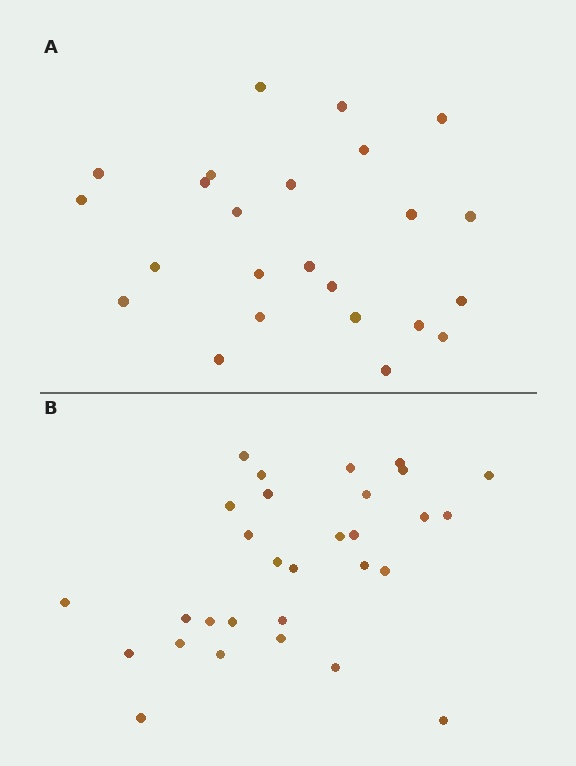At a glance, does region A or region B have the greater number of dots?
Region B (the bottom region) has more dots.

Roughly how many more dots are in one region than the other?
Region B has about 6 more dots than region A.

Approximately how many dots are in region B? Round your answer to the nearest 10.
About 30 dots.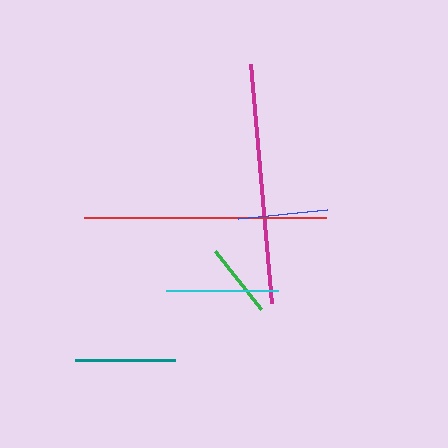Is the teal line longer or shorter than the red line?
The red line is longer than the teal line.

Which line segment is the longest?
The red line is the longest at approximately 242 pixels.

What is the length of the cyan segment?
The cyan segment is approximately 112 pixels long.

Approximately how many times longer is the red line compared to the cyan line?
The red line is approximately 2.2 times the length of the cyan line.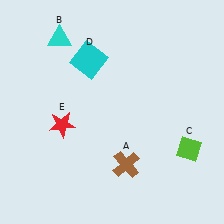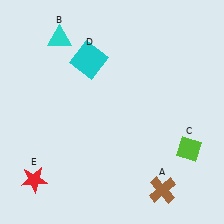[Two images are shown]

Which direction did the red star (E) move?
The red star (E) moved down.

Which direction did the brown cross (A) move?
The brown cross (A) moved right.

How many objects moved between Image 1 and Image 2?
2 objects moved between the two images.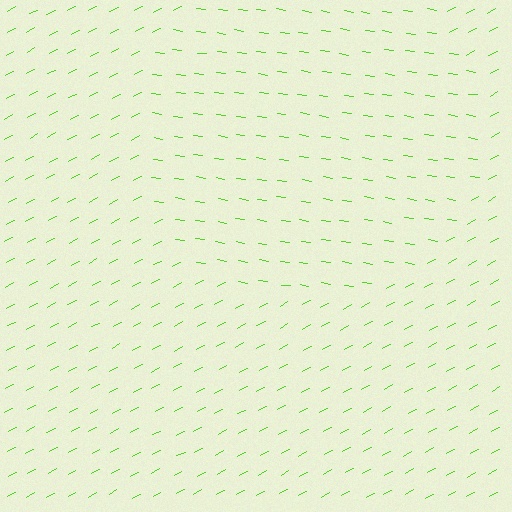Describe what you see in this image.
The image is filled with small lime line segments. A circle region in the image has lines oriented differently from the surrounding lines, creating a visible texture boundary.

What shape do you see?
I see a circle.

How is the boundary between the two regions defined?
The boundary is defined purely by a change in line orientation (approximately 36 degrees difference). All lines are the same color and thickness.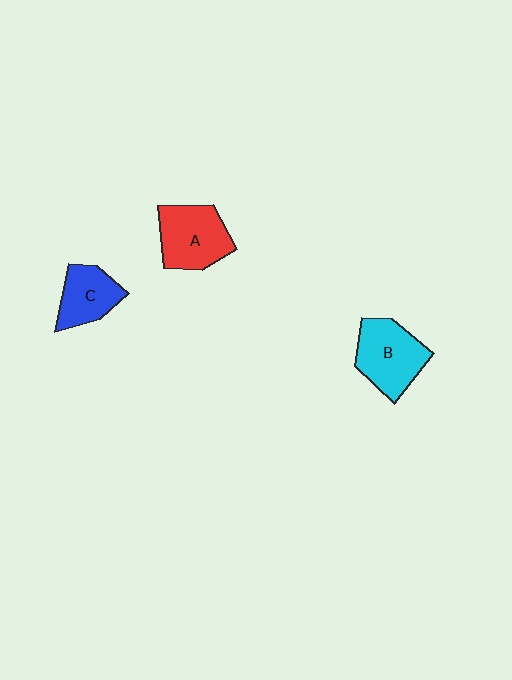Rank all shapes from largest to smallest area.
From largest to smallest: B (cyan), A (red), C (blue).